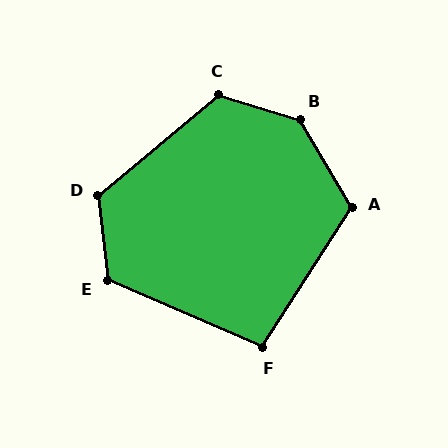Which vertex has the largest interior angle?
B, at approximately 137 degrees.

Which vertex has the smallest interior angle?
F, at approximately 99 degrees.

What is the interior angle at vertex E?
Approximately 120 degrees (obtuse).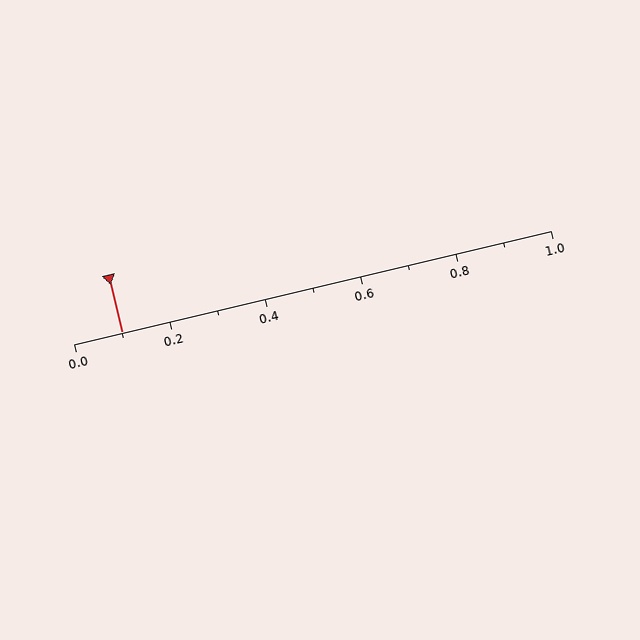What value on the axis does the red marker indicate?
The marker indicates approximately 0.1.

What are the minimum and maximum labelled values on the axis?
The axis runs from 0.0 to 1.0.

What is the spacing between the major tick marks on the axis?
The major ticks are spaced 0.2 apart.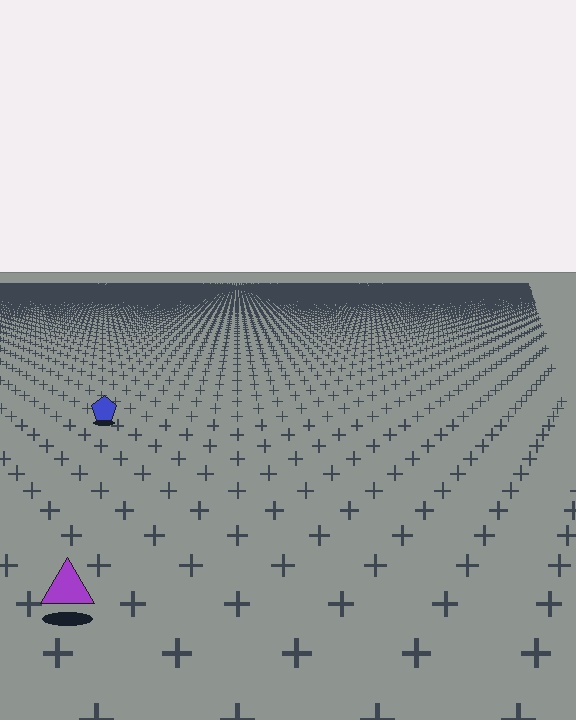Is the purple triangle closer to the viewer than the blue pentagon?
Yes. The purple triangle is closer — you can tell from the texture gradient: the ground texture is coarser near it.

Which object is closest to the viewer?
The purple triangle is closest. The texture marks near it are larger and more spread out.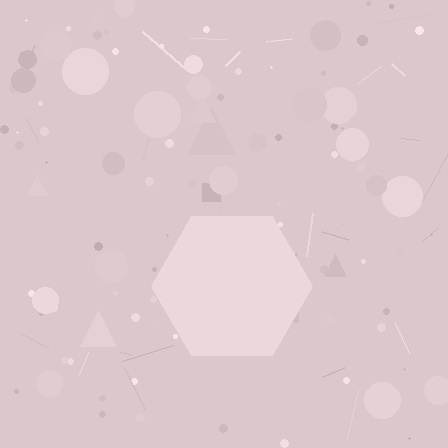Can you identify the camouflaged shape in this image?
The camouflaged shape is a hexagon.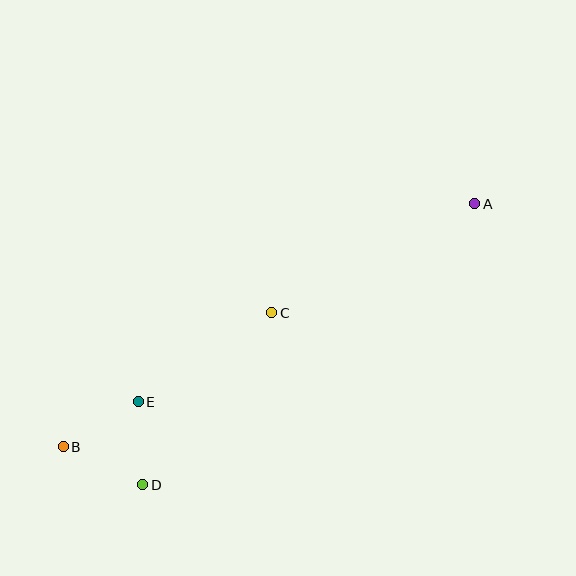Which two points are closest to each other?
Points D and E are closest to each other.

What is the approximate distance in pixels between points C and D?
The distance between C and D is approximately 215 pixels.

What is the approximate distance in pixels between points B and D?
The distance between B and D is approximately 88 pixels.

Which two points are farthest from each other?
Points A and B are farthest from each other.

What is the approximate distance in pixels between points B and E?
The distance between B and E is approximately 87 pixels.